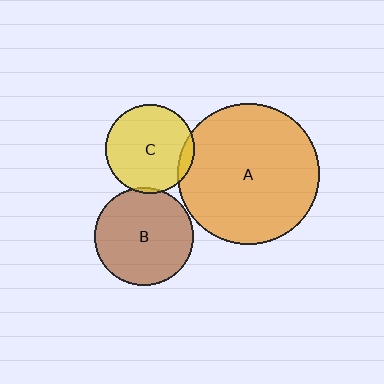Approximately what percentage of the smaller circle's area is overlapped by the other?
Approximately 10%.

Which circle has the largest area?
Circle A (orange).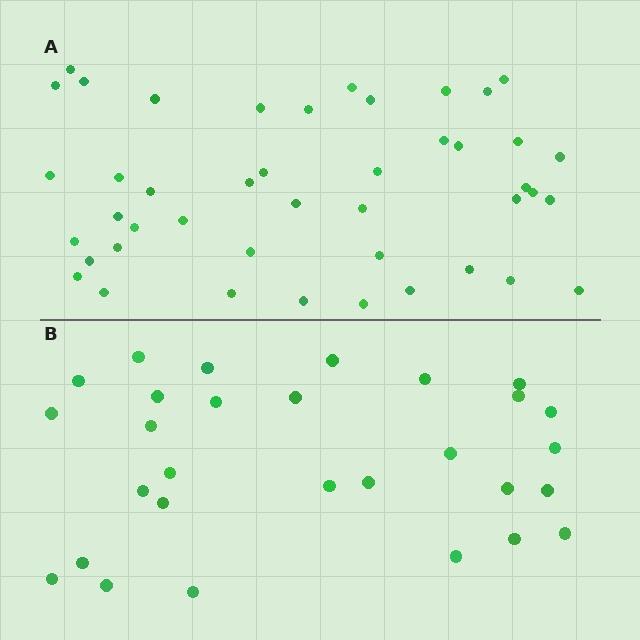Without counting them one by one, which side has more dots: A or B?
Region A (the top region) has more dots.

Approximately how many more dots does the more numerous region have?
Region A has approximately 15 more dots than region B.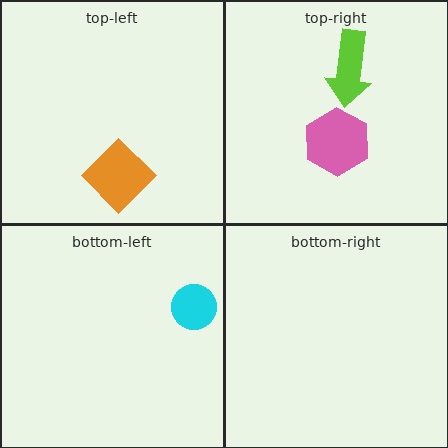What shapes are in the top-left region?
The orange diamond.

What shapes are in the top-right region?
The lime arrow, the pink hexagon.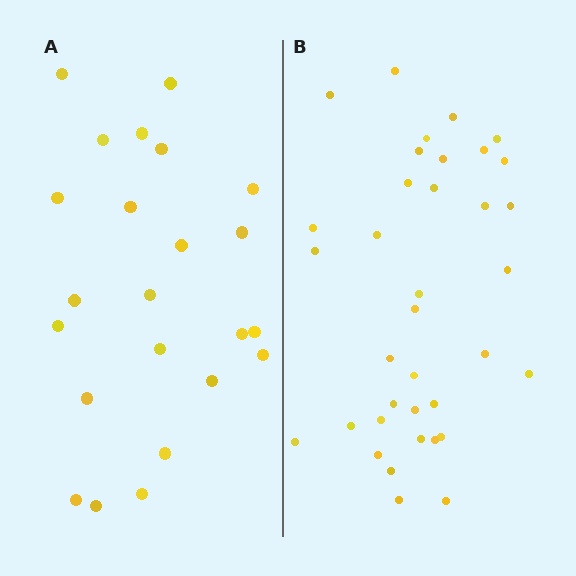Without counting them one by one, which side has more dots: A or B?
Region B (the right region) has more dots.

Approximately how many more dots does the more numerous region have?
Region B has approximately 15 more dots than region A.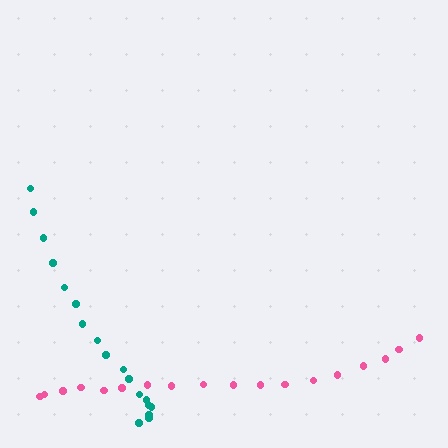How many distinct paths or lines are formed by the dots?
There are 2 distinct paths.